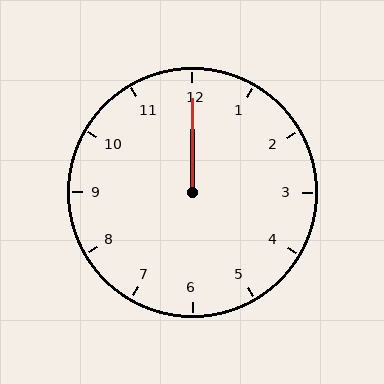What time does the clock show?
12:00.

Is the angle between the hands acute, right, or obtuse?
It is acute.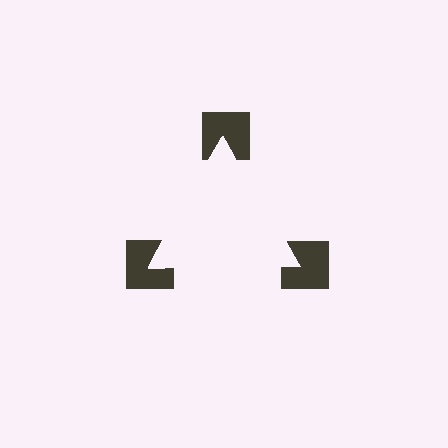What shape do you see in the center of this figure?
An illusory triangle — its edges are inferred from the aligned wedge cuts in the notched squares, not physically drawn.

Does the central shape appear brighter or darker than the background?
It typically appears slightly brighter than the background, even though no actual brightness change is drawn.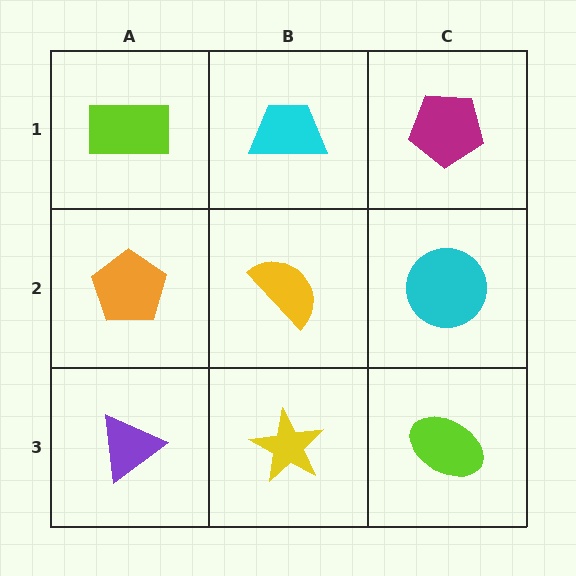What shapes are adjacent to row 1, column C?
A cyan circle (row 2, column C), a cyan trapezoid (row 1, column B).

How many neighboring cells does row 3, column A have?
2.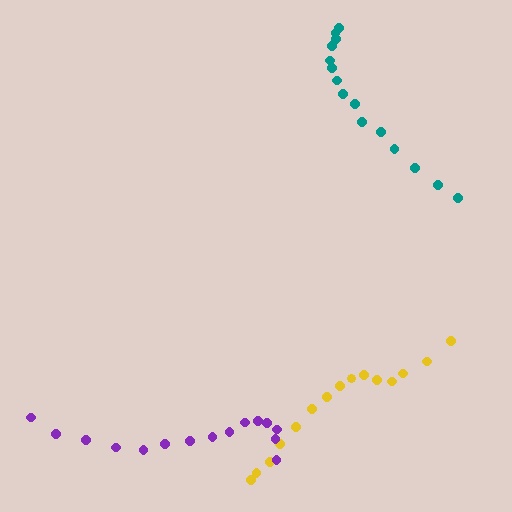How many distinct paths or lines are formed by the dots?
There are 3 distinct paths.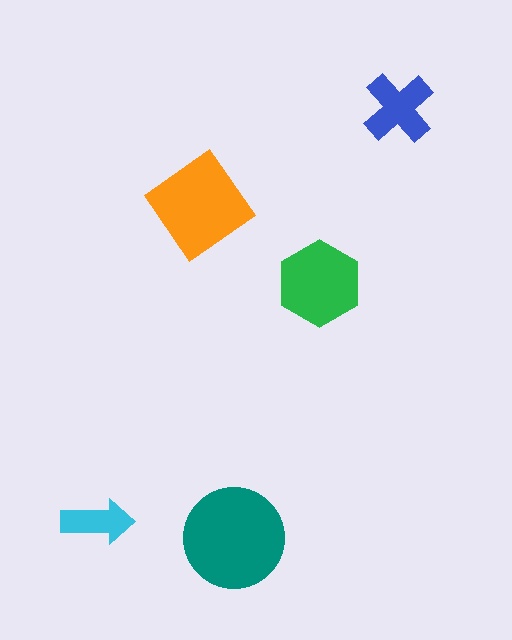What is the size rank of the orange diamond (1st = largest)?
2nd.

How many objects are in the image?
There are 5 objects in the image.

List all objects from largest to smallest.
The teal circle, the orange diamond, the green hexagon, the blue cross, the cyan arrow.